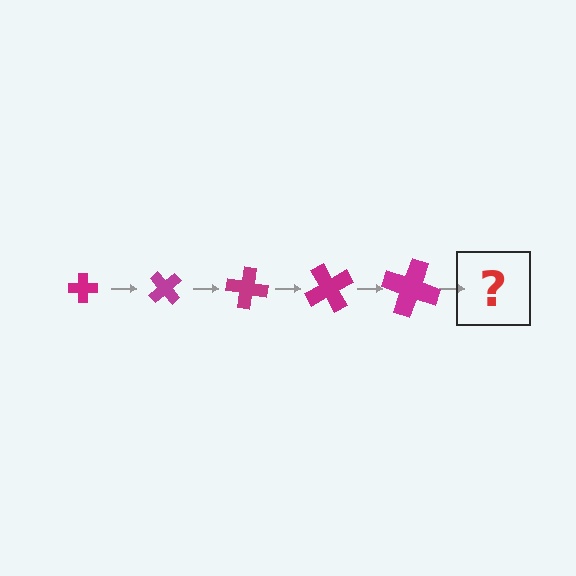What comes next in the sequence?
The next element should be a cross, larger than the previous one and rotated 250 degrees from the start.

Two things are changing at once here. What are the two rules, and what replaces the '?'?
The two rules are that the cross grows larger each step and it rotates 50 degrees each step. The '?' should be a cross, larger than the previous one and rotated 250 degrees from the start.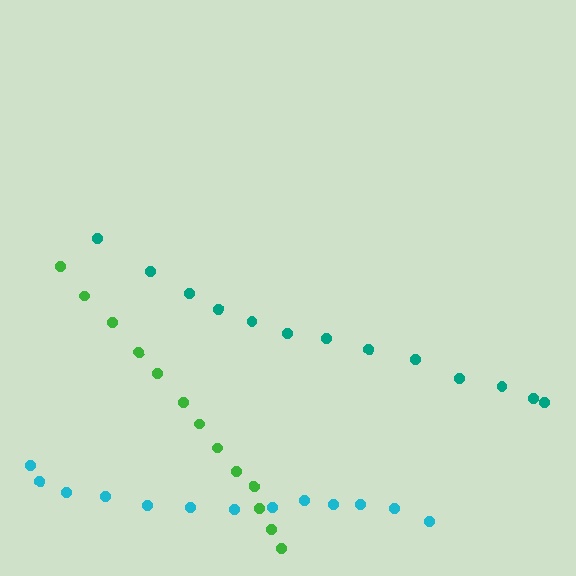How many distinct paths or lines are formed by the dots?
There are 3 distinct paths.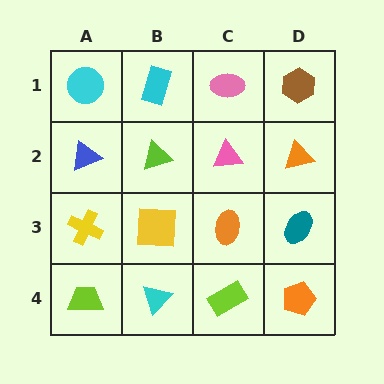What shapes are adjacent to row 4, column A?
A yellow cross (row 3, column A), a cyan triangle (row 4, column B).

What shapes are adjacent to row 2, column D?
A brown hexagon (row 1, column D), a teal ellipse (row 3, column D), a pink triangle (row 2, column C).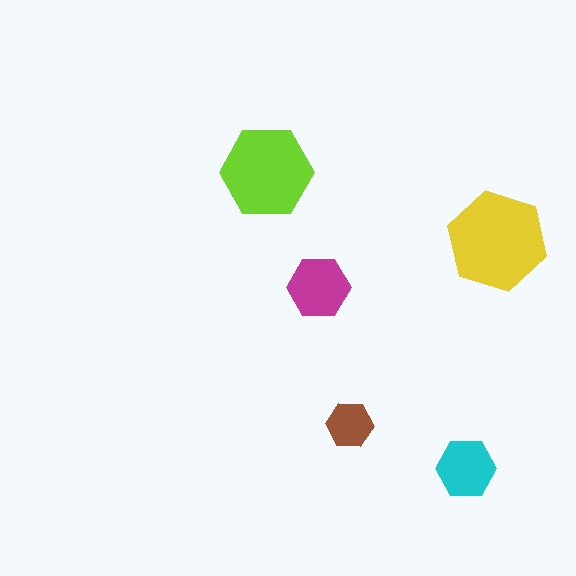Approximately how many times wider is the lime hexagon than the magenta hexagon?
About 1.5 times wider.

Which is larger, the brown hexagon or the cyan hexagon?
The cyan one.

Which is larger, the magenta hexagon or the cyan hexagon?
The magenta one.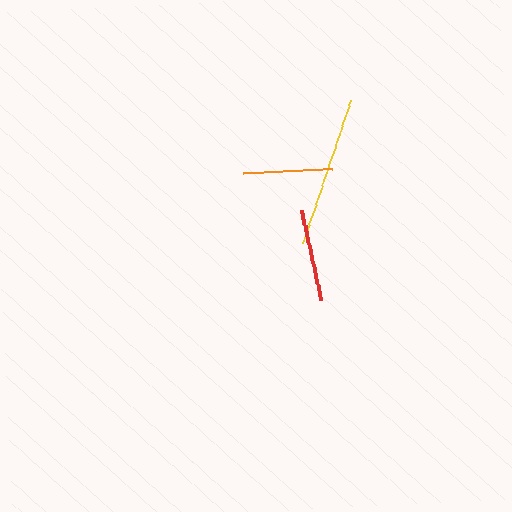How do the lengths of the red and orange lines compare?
The red and orange lines are approximately the same length.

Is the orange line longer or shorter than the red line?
The red line is longer than the orange line.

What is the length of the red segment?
The red segment is approximately 92 pixels long.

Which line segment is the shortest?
The orange line is the shortest at approximately 89 pixels.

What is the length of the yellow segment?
The yellow segment is approximately 150 pixels long.